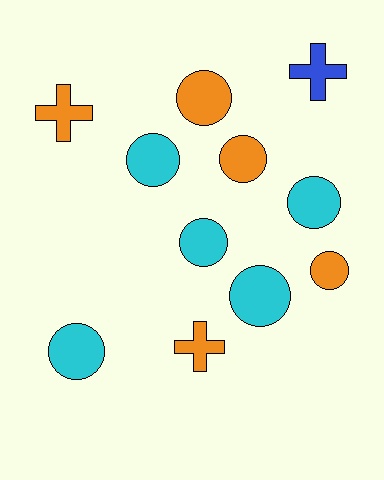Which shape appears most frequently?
Circle, with 8 objects.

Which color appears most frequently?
Orange, with 5 objects.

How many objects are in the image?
There are 11 objects.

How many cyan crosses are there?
There are no cyan crosses.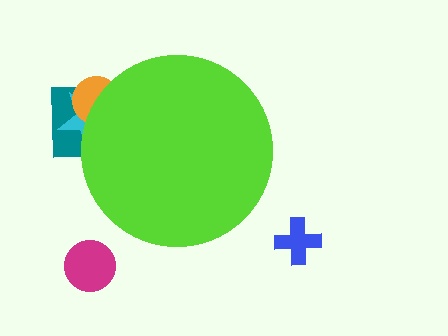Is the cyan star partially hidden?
Yes, the cyan star is partially hidden behind the lime circle.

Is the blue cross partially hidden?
No, the blue cross is fully visible.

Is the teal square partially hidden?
Yes, the teal square is partially hidden behind the lime circle.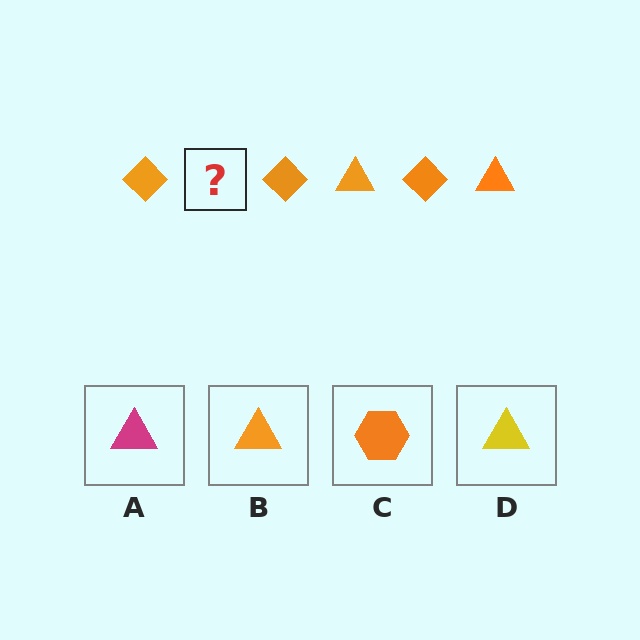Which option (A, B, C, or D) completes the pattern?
B.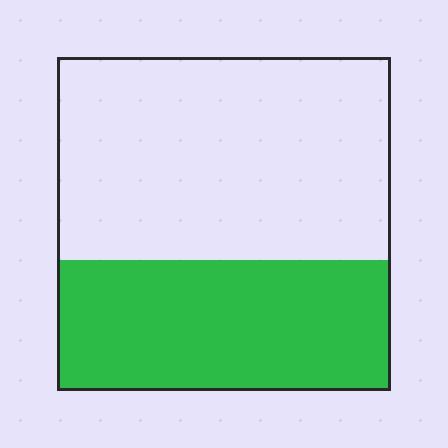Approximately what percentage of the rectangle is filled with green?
Approximately 40%.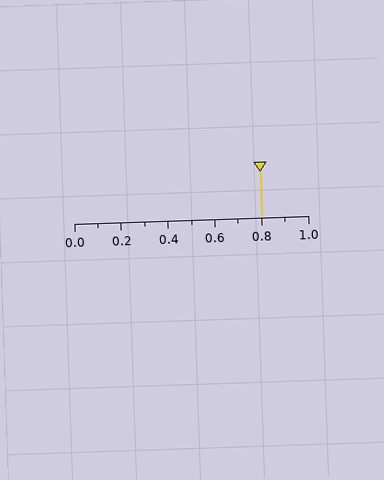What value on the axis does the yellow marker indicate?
The marker indicates approximately 0.8.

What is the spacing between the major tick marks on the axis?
The major ticks are spaced 0.2 apart.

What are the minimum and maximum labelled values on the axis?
The axis runs from 0.0 to 1.0.